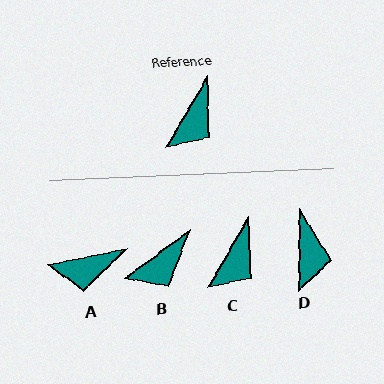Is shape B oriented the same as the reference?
No, it is off by about 23 degrees.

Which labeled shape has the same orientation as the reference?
C.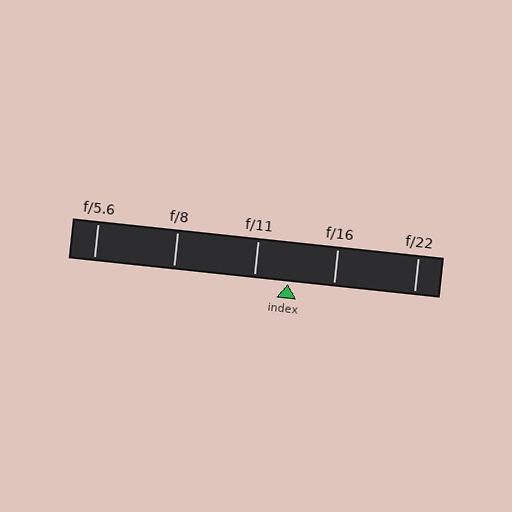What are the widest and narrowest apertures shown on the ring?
The widest aperture shown is f/5.6 and the narrowest is f/22.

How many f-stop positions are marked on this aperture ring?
There are 5 f-stop positions marked.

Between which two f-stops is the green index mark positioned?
The index mark is between f/11 and f/16.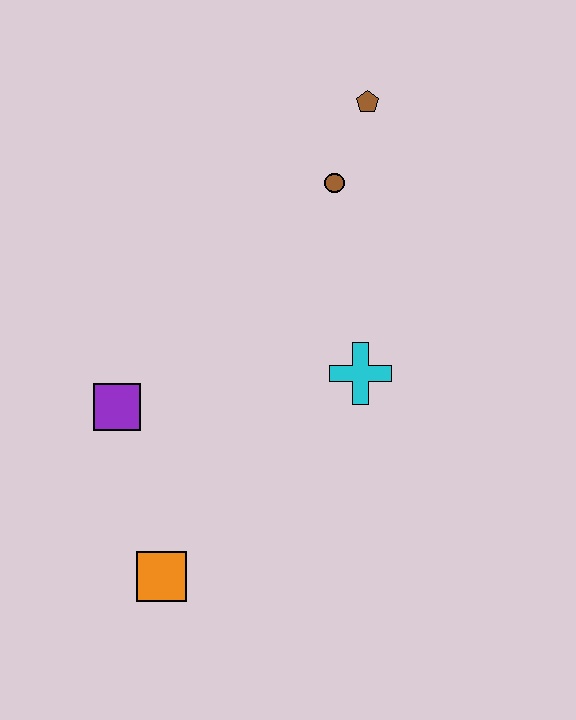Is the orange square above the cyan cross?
No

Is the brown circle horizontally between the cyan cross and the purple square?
Yes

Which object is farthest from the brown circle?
The orange square is farthest from the brown circle.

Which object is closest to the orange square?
The purple square is closest to the orange square.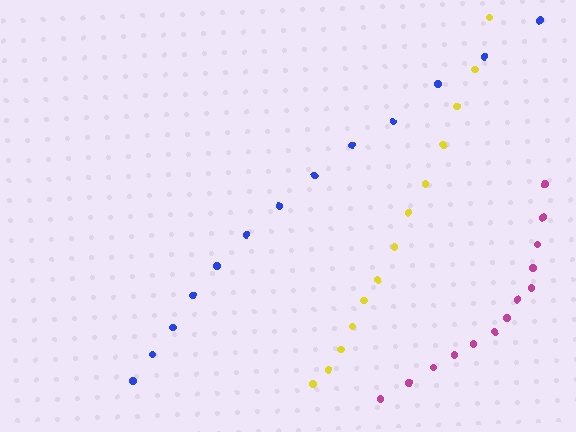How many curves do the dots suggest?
There are 3 distinct paths.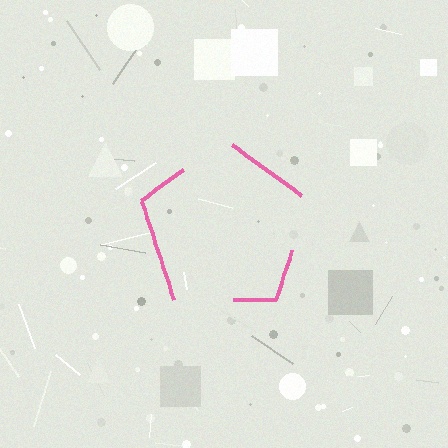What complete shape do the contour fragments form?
The contour fragments form a pentagon.